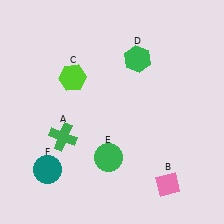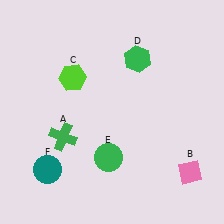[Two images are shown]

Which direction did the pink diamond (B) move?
The pink diamond (B) moved right.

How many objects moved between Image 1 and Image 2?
1 object moved between the two images.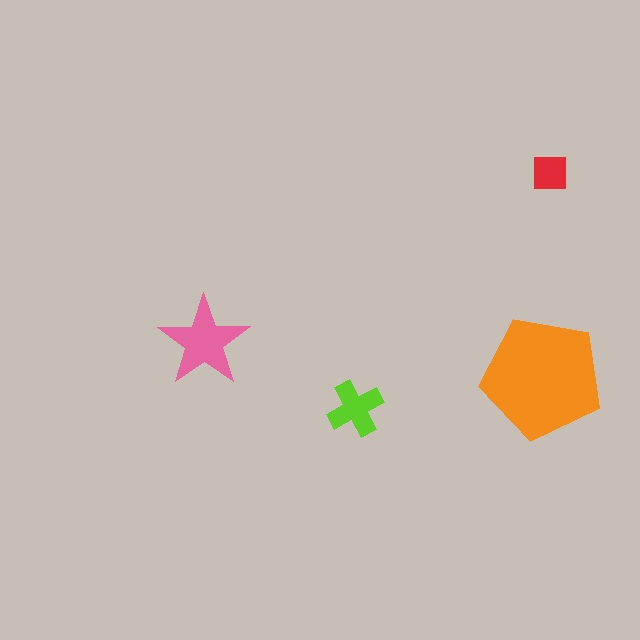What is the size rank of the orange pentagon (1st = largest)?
1st.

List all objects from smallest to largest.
The red square, the lime cross, the pink star, the orange pentagon.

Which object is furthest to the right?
The red square is rightmost.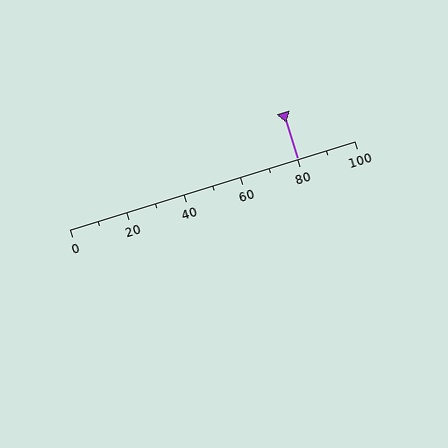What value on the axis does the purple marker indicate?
The marker indicates approximately 80.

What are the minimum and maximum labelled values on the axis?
The axis runs from 0 to 100.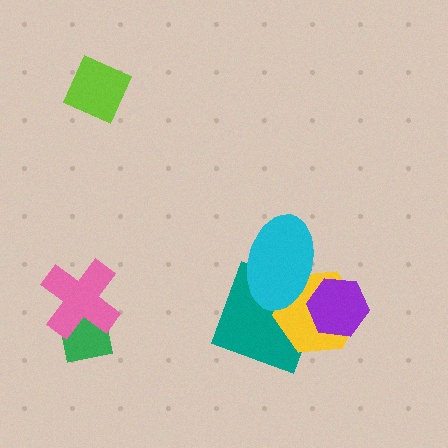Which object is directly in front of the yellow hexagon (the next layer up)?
The purple hexagon is directly in front of the yellow hexagon.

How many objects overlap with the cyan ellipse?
2 objects overlap with the cyan ellipse.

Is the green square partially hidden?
Yes, it is partially covered by another shape.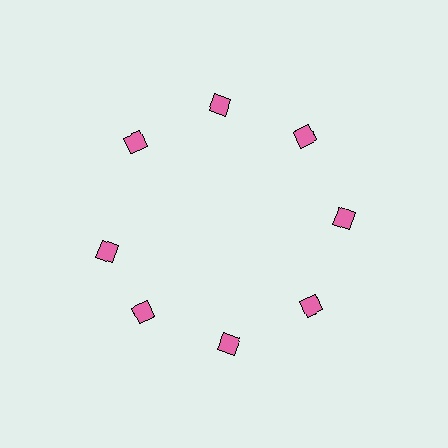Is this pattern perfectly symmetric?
No. The 8 pink diamonds are arranged in a ring, but one element near the 9 o'clock position is rotated out of alignment along the ring, breaking the 8-fold rotational symmetry.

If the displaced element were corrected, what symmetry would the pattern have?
It would have 8-fold rotational symmetry — the pattern would map onto itself every 45 degrees.